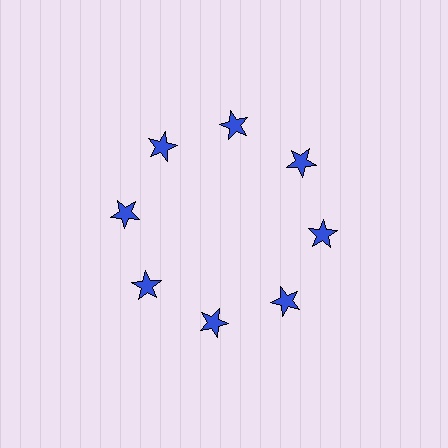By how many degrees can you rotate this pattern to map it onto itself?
The pattern maps onto itself every 45 degrees of rotation.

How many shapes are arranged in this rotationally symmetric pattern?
There are 8 shapes, arranged in 8 groups of 1.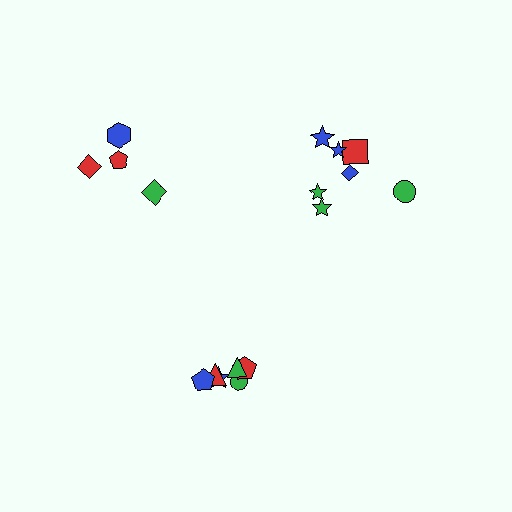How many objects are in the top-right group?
There are 7 objects.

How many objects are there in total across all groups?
There are 17 objects.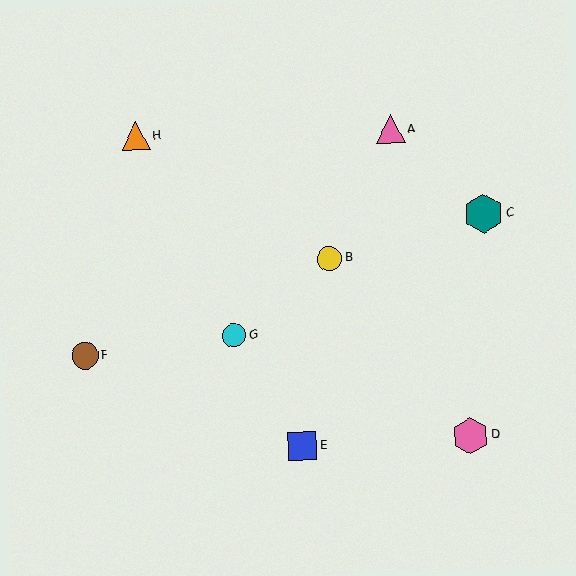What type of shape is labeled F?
Shape F is a brown circle.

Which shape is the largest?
The teal hexagon (labeled C) is the largest.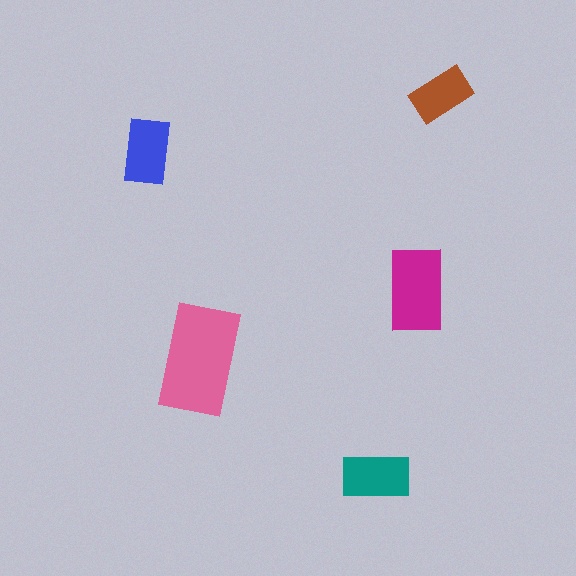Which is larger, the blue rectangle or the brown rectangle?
The blue one.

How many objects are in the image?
There are 5 objects in the image.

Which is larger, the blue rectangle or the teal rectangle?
The teal one.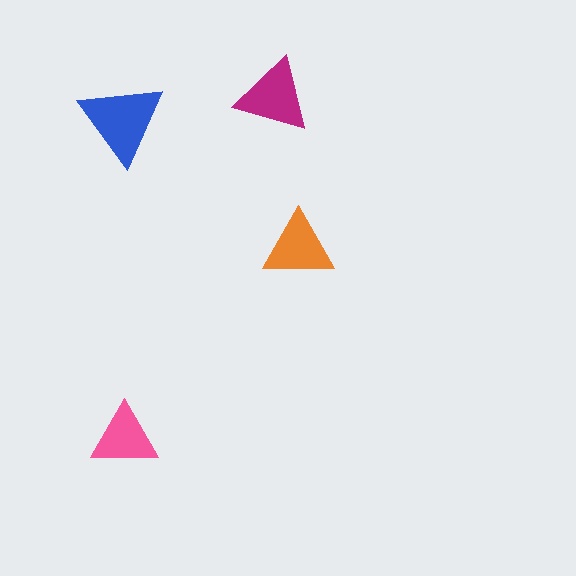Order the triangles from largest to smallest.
the blue one, the magenta one, the orange one, the pink one.